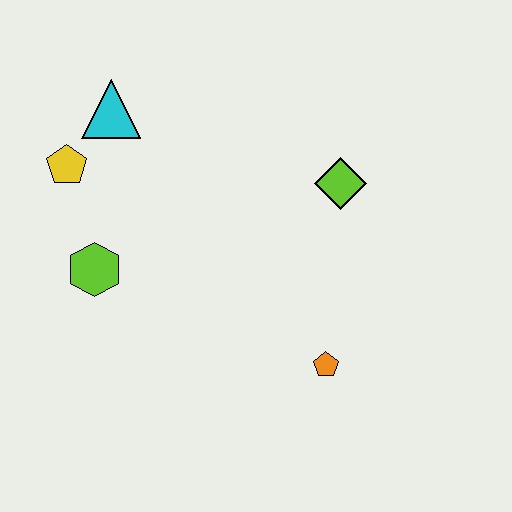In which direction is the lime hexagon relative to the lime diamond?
The lime hexagon is to the left of the lime diamond.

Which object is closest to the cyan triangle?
The yellow pentagon is closest to the cyan triangle.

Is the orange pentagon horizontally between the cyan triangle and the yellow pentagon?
No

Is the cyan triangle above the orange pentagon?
Yes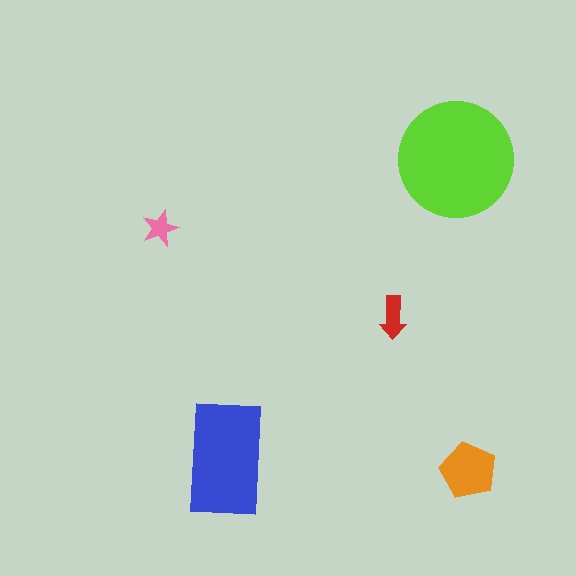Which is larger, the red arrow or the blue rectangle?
The blue rectangle.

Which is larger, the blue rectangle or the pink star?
The blue rectangle.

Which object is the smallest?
The pink star.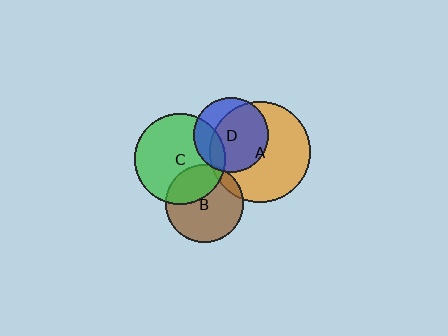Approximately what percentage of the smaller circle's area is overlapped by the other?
Approximately 35%.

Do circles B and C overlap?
Yes.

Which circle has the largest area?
Circle A (orange).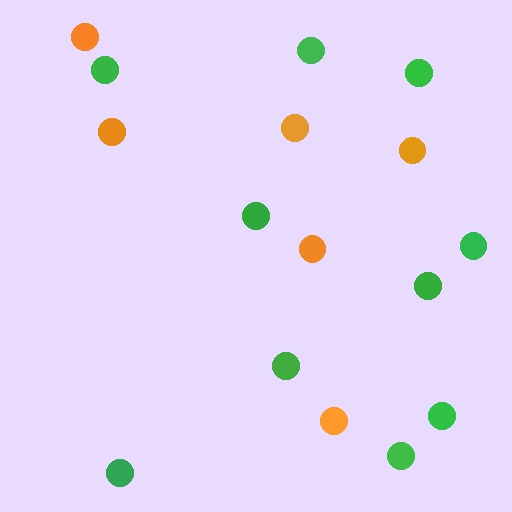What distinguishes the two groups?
There are 2 groups: one group of orange circles (6) and one group of green circles (10).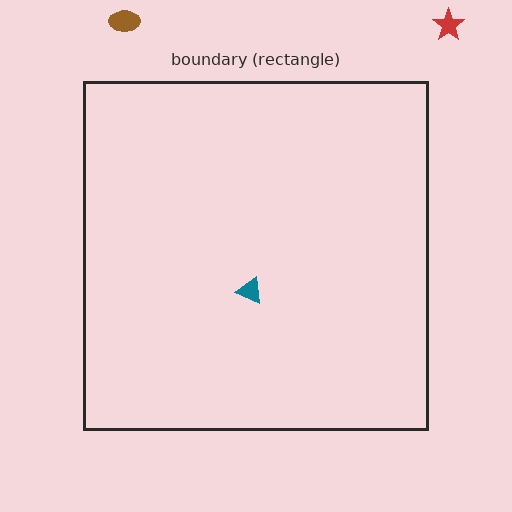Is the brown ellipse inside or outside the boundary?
Outside.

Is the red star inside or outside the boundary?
Outside.